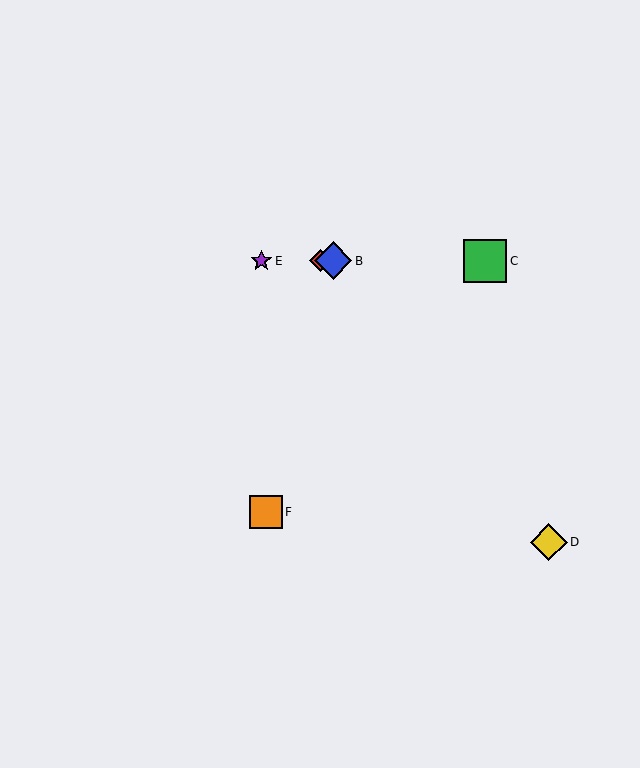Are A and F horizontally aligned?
No, A is at y≈261 and F is at y≈512.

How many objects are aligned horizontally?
4 objects (A, B, C, E) are aligned horizontally.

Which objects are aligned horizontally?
Objects A, B, C, E are aligned horizontally.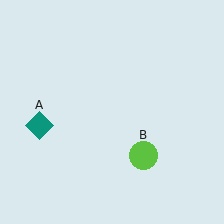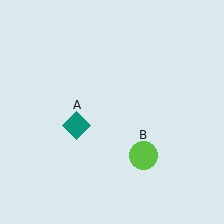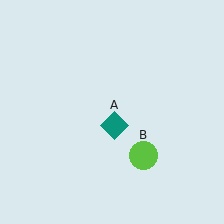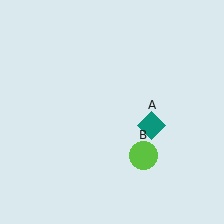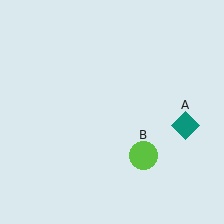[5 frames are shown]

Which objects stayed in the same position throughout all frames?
Lime circle (object B) remained stationary.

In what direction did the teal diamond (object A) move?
The teal diamond (object A) moved right.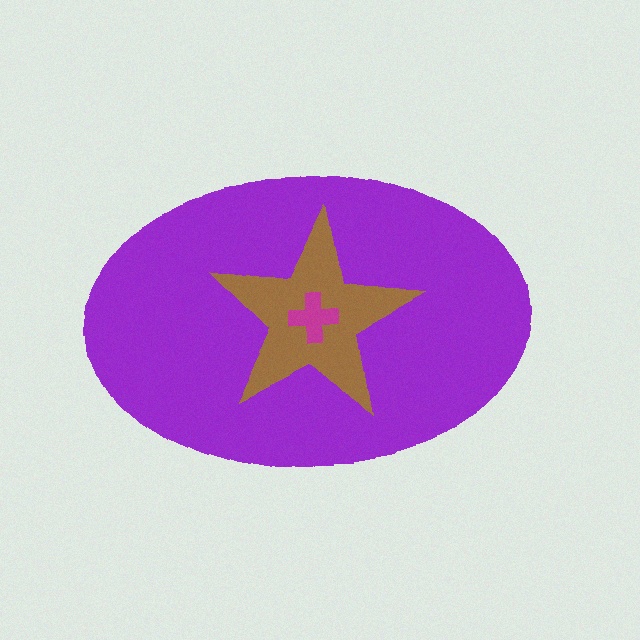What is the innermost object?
The magenta cross.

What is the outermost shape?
The purple ellipse.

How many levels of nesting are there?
3.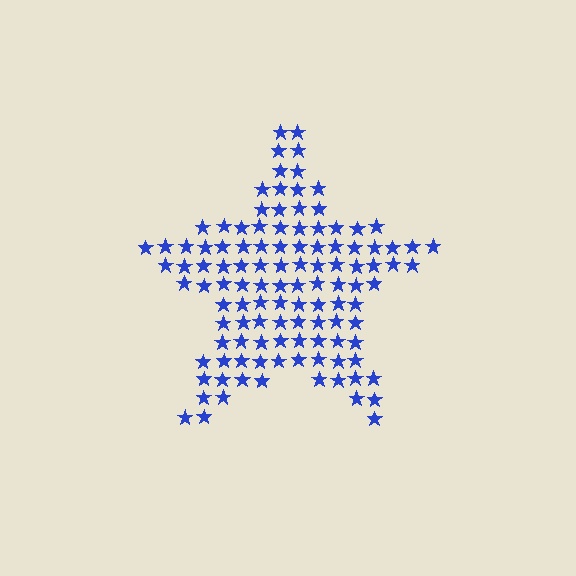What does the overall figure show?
The overall figure shows a star.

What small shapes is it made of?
It is made of small stars.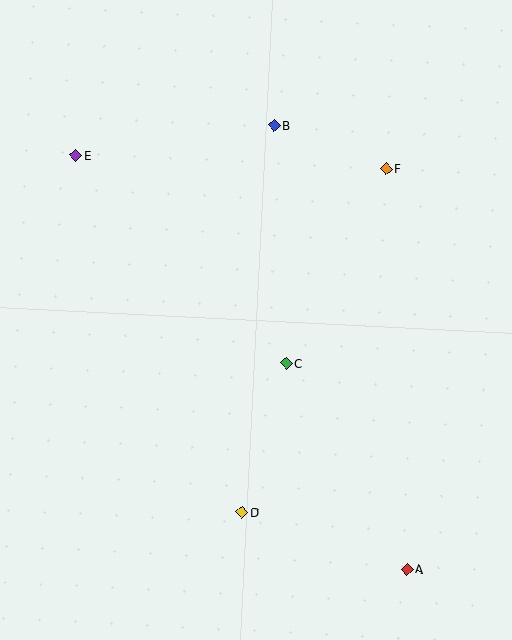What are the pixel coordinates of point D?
Point D is at (242, 512).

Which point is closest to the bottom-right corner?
Point A is closest to the bottom-right corner.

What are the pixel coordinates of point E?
Point E is at (76, 155).